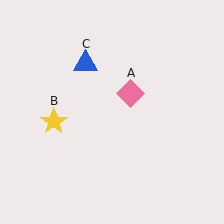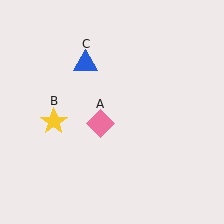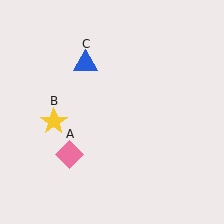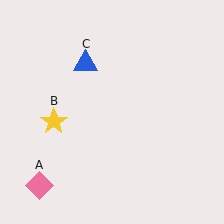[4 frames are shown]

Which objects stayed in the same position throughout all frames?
Yellow star (object B) and blue triangle (object C) remained stationary.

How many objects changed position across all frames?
1 object changed position: pink diamond (object A).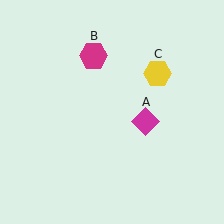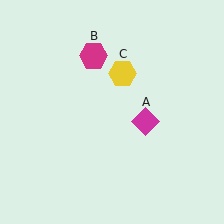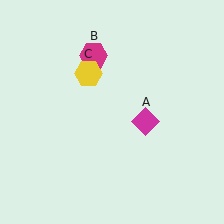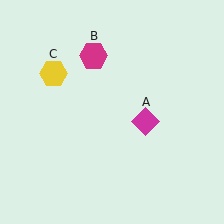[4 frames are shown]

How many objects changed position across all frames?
1 object changed position: yellow hexagon (object C).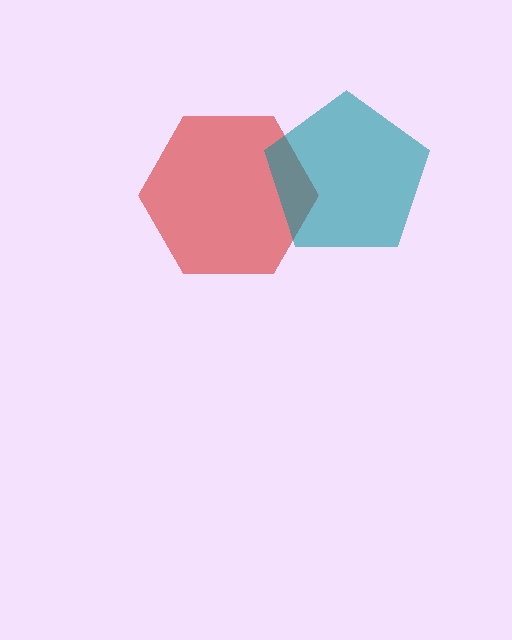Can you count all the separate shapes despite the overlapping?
Yes, there are 2 separate shapes.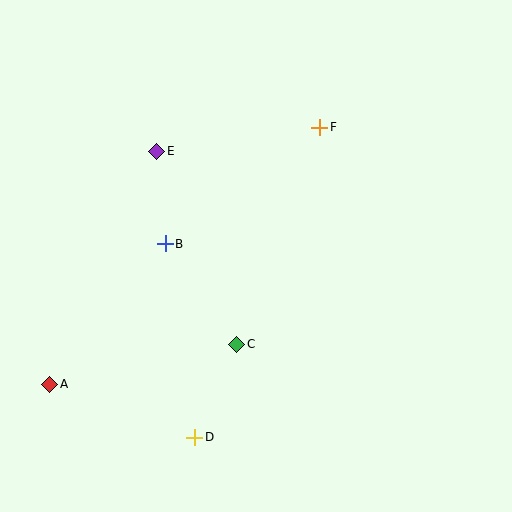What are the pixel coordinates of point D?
Point D is at (195, 437).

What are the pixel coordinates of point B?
Point B is at (165, 244).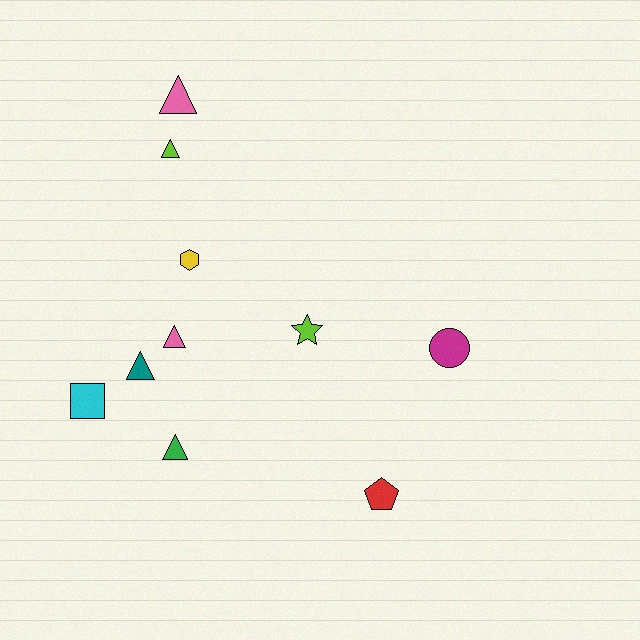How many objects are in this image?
There are 10 objects.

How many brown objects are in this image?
There are no brown objects.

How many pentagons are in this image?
There is 1 pentagon.